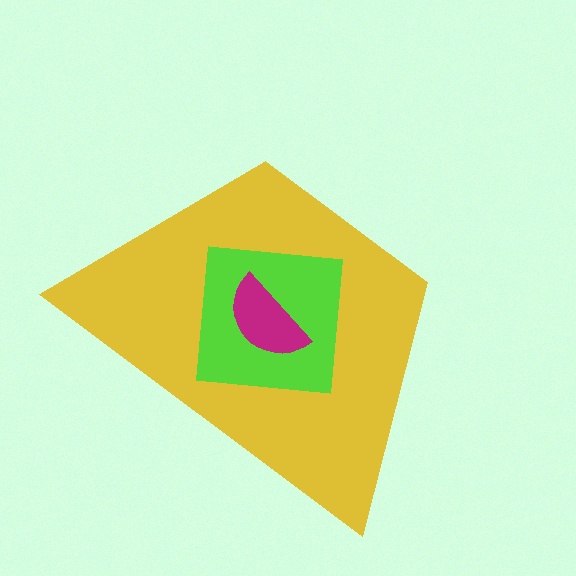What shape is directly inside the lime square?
The magenta semicircle.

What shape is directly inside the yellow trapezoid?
The lime square.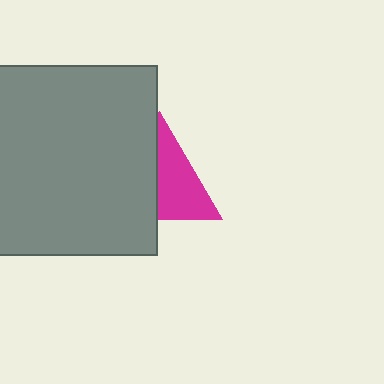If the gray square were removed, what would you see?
You would see the complete magenta triangle.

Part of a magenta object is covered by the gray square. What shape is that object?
It is a triangle.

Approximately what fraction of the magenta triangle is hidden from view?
Roughly 47% of the magenta triangle is hidden behind the gray square.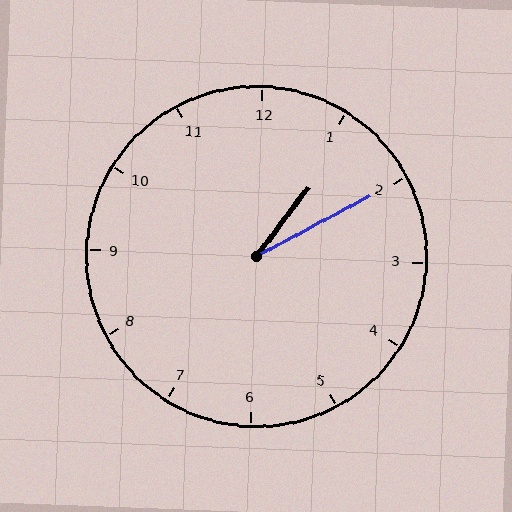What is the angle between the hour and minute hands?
Approximately 25 degrees.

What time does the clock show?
1:10.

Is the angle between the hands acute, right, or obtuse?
It is acute.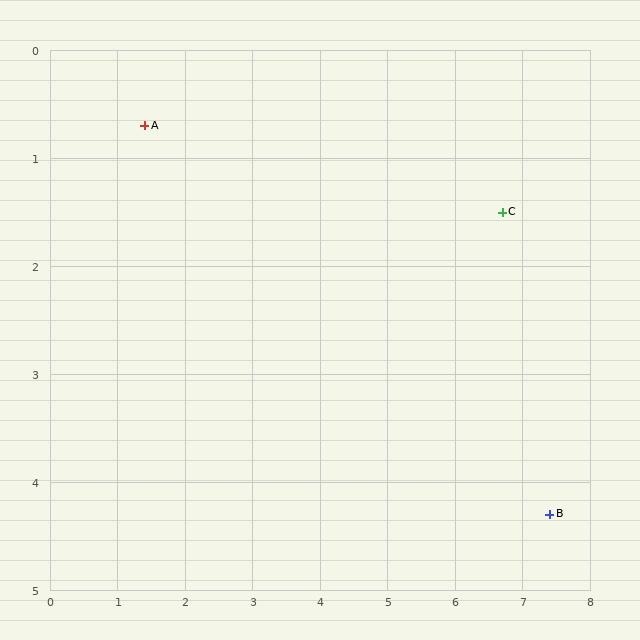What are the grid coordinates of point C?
Point C is at approximately (6.7, 1.5).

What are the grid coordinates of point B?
Point B is at approximately (7.4, 4.3).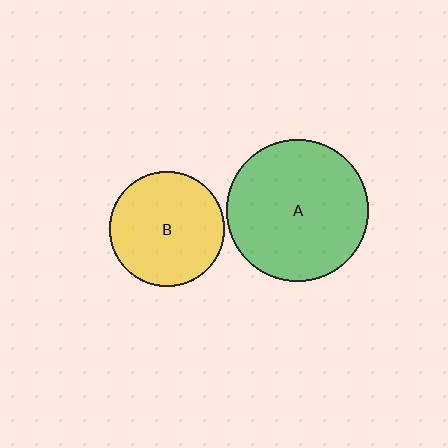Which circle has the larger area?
Circle A (green).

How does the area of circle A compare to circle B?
Approximately 1.5 times.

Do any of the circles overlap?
No, none of the circles overlap.